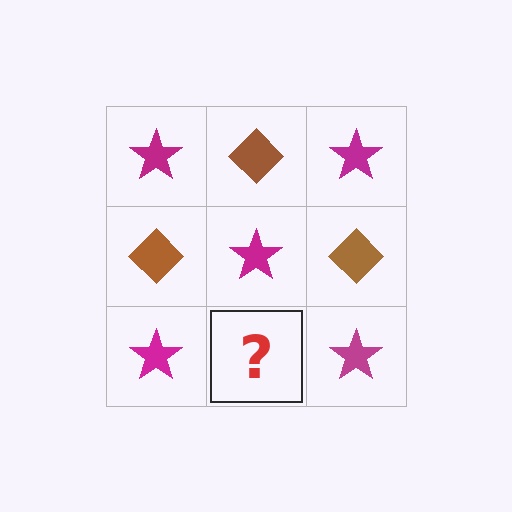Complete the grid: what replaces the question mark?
The question mark should be replaced with a brown diamond.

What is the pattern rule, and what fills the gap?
The rule is that it alternates magenta star and brown diamond in a checkerboard pattern. The gap should be filled with a brown diamond.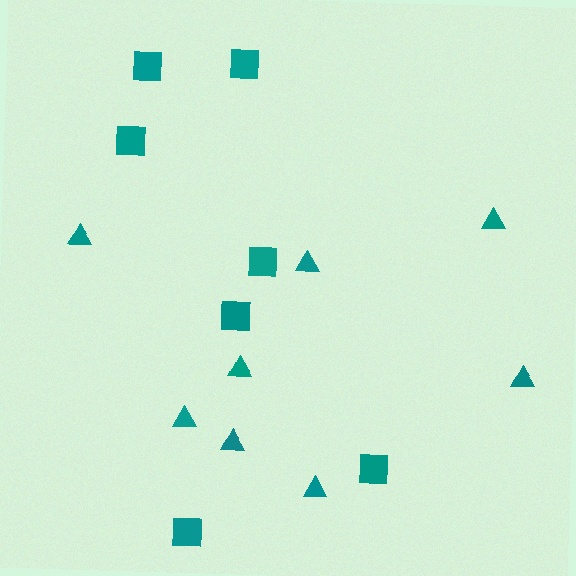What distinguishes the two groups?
There are 2 groups: one group of triangles (8) and one group of squares (7).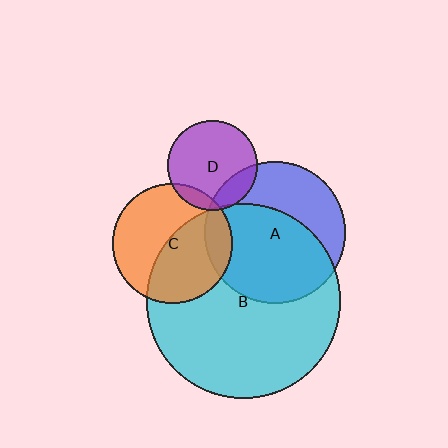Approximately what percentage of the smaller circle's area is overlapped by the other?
Approximately 50%.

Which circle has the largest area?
Circle B (cyan).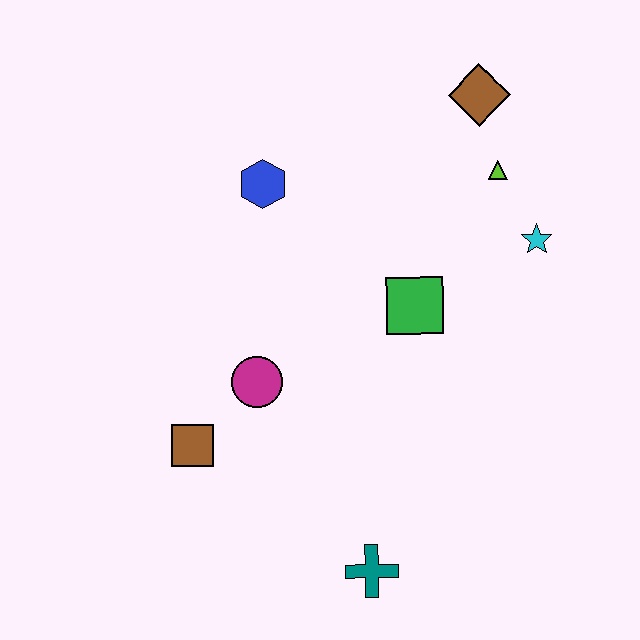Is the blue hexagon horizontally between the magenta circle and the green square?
Yes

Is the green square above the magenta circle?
Yes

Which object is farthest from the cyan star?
The brown square is farthest from the cyan star.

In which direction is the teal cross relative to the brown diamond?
The teal cross is below the brown diamond.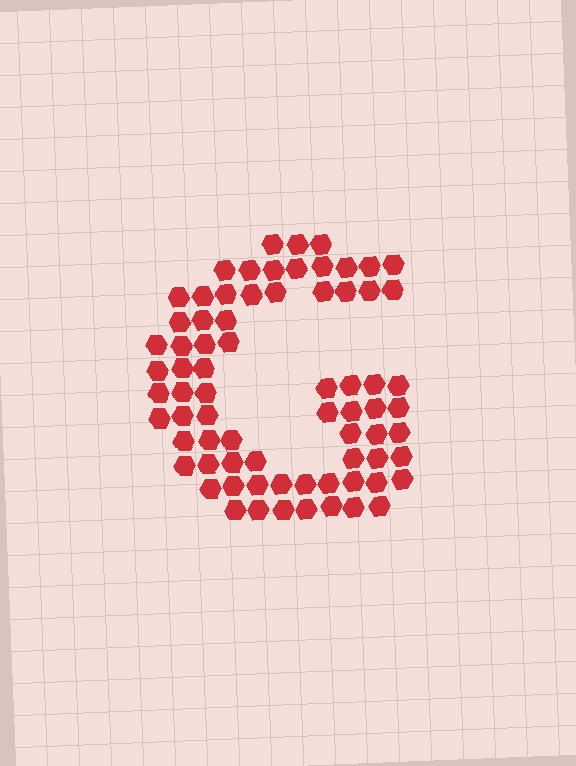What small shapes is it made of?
It is made of small hexagons.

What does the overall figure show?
The overall figure shows the letter G.